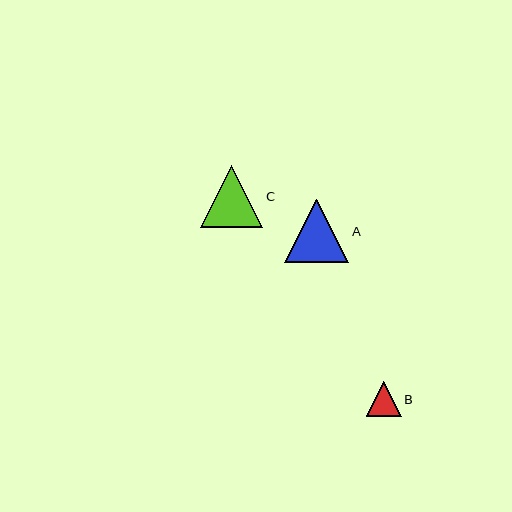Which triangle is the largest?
Triangle A is the largest with a size of approximately 64 pixels.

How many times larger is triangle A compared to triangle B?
Triangle A is approximately 1.9 times the size of triangle B.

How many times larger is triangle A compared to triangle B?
Triangle A is approximately 1.9 times the size of triangle B.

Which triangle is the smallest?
Triangle B is the smallest with a size of approximately 34 pixels.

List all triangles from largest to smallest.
From largest to smallest: A, C, B.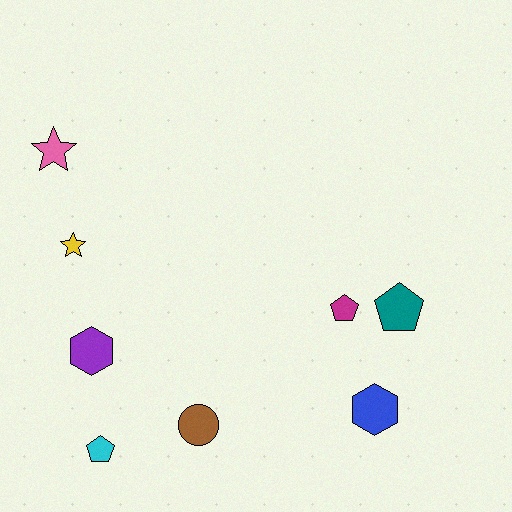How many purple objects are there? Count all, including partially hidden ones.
There is 1 purple object.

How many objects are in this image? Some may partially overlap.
There are 8 objects.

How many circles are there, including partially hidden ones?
There is 1 circle.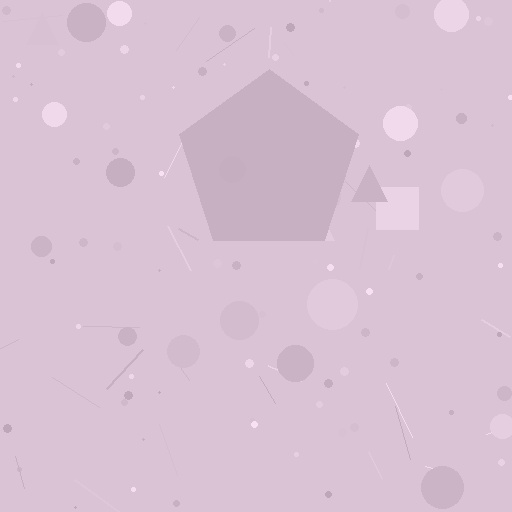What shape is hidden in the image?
A pentagon is hidden in the image.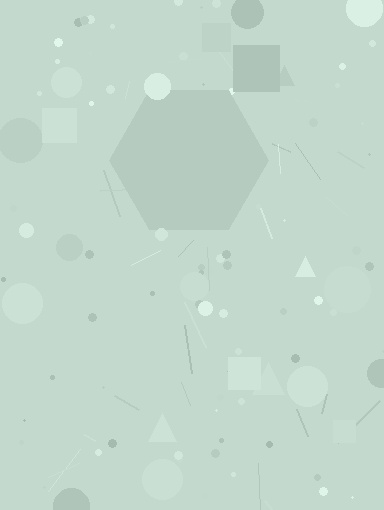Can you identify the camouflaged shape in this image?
The camouflaged shape is a hexagon.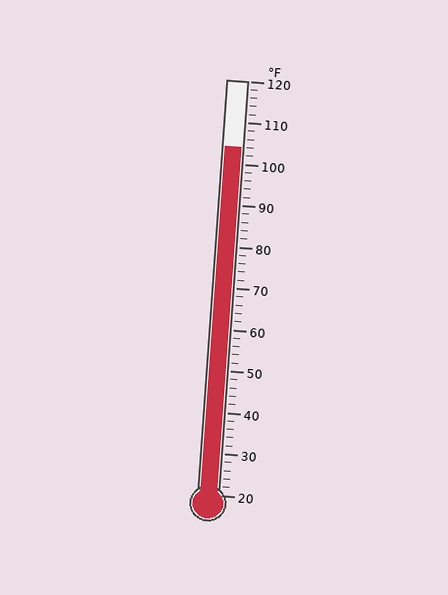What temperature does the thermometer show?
The thermometer shows approximately 104°F.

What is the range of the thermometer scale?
The thermometer scale ranges from 20°F to 120°F.